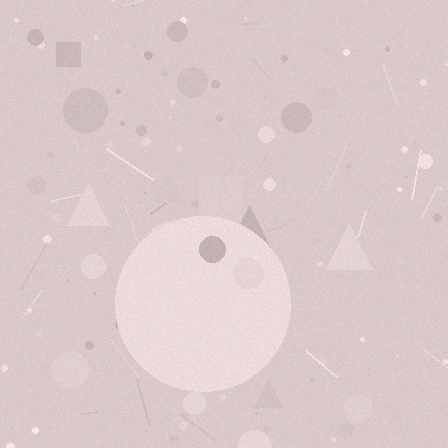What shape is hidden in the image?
A circle is hidden in the image.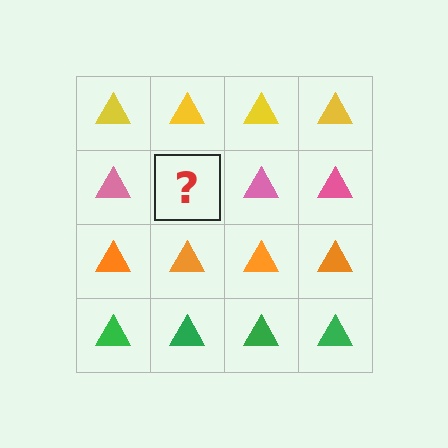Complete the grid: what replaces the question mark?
The question mark should be replaced with a pink triangle.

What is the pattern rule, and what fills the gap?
The rule is that each row has a consistent color. The gap should be filled with a pink triangle.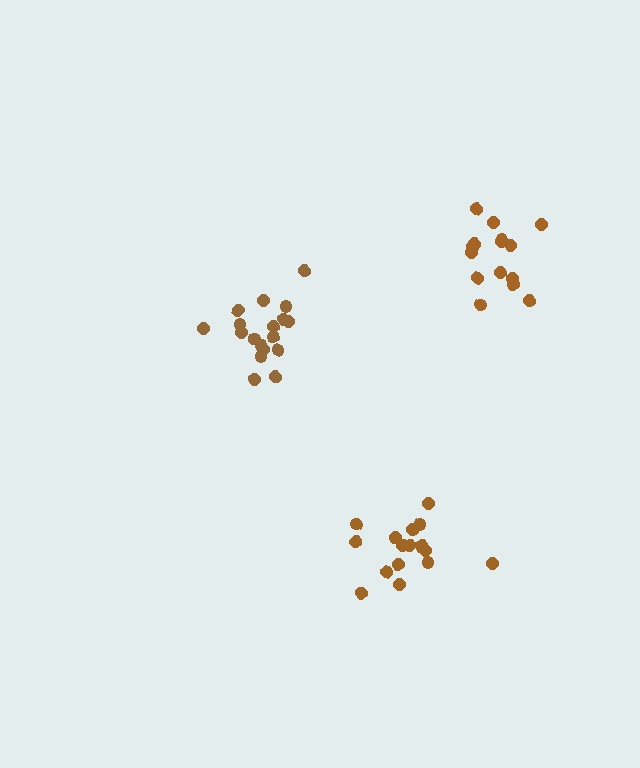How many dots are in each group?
Group 1: 17 dots, Group 2: 18 dots, Group 3: 15 dots (50 total).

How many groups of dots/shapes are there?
There are 3 groups.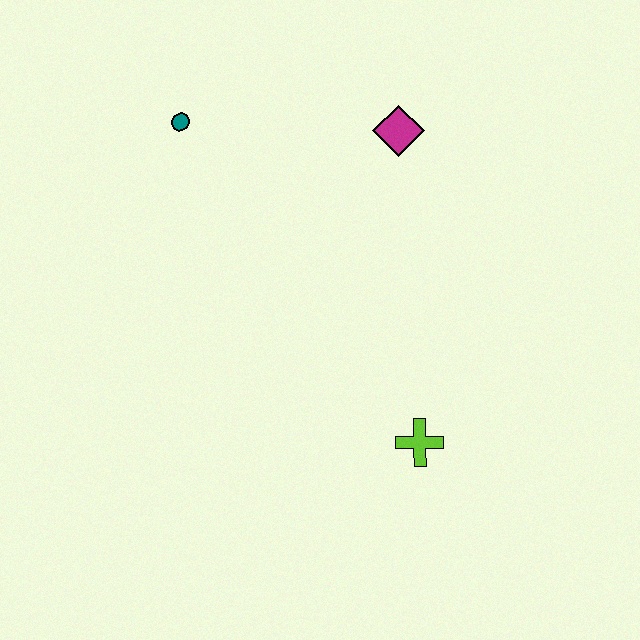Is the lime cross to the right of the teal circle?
Yes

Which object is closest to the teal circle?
The magenta diamond is closest to the teal circle.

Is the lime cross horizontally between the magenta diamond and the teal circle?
No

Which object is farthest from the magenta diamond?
The lime cross is farthest from the magenta diamond.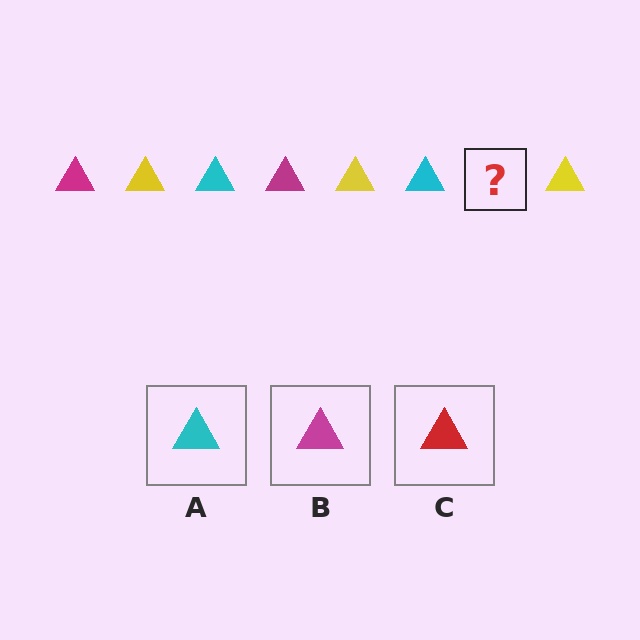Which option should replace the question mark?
Option B.